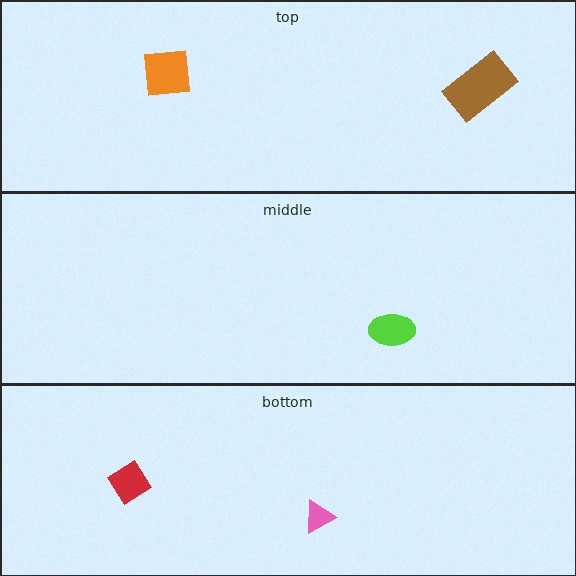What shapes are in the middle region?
The lime ellipse.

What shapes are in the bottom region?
The red diamond, the pink triangle.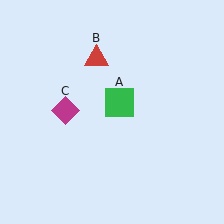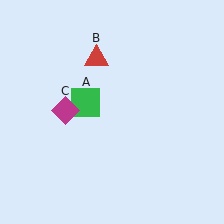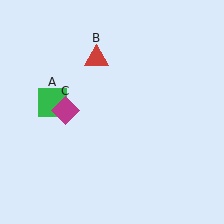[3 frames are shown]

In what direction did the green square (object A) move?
The green square (object A) moved left.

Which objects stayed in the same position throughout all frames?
Red triangle (object B) and magenta diamond (object C) remained stationary.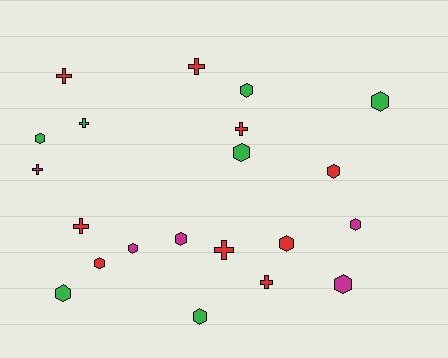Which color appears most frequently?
Red, with 9 objects.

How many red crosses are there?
There are 6 red crosses.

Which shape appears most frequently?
Hexagon, with 13 objects.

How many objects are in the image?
There are 21 objects.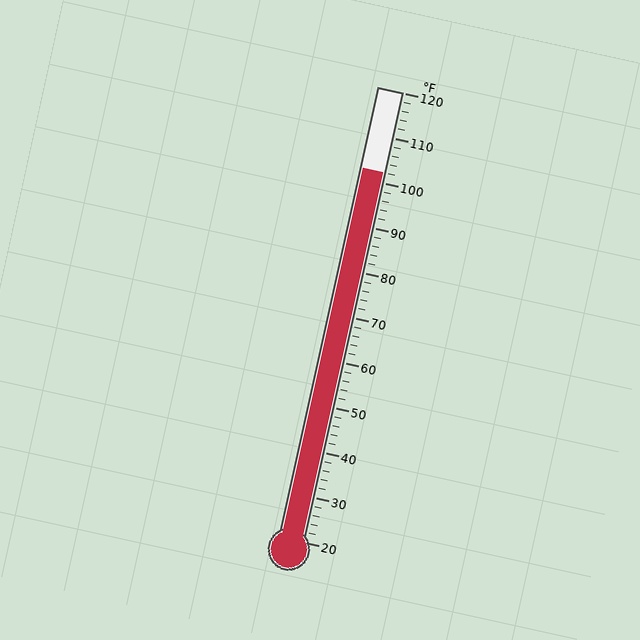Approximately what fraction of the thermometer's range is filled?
The thermometer is filled to approximately 80% of its range.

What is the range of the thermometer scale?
The thermometer scale ranges from 20°F to 120°F.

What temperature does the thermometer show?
The thermometer shows approximately 102°F.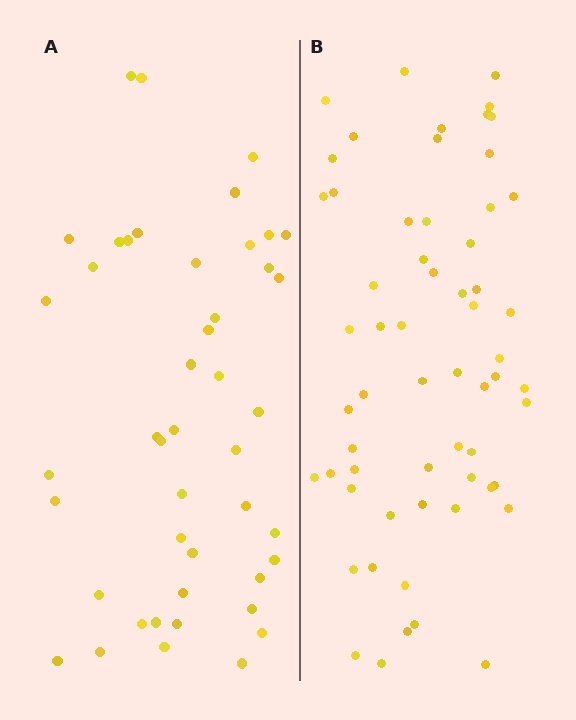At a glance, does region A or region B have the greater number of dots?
Region B (the right region) has more dots.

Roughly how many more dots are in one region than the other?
Region B has approximately 15 more dots than region A.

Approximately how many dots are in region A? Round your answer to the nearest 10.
About 40 dots. (The exact count is 45, which rounds to 40.)